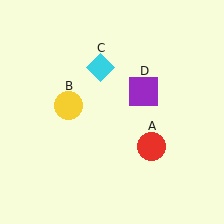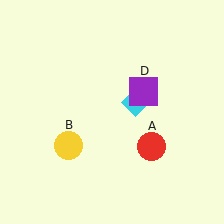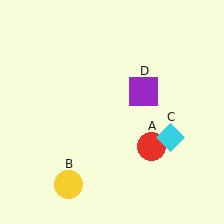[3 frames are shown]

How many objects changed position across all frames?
2 objects changed position: yellow circle (object B), cyan diamond (object C).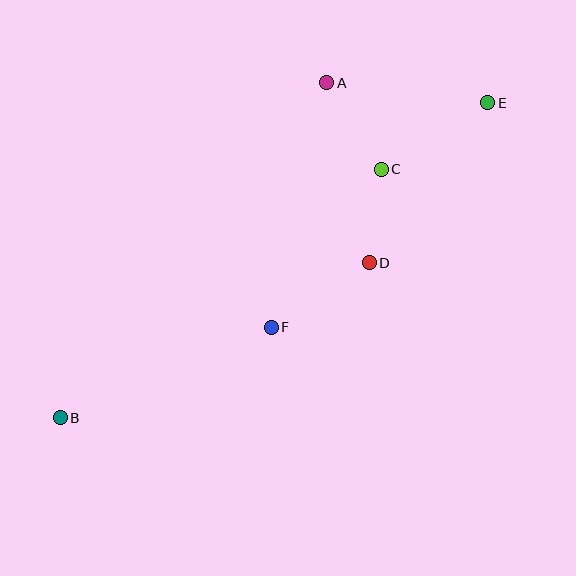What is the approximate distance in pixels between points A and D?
The distance between A and D is approximately 185 pixels.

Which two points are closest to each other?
Points C and D are closest to each other.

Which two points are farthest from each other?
Points B and E are farthest from each other.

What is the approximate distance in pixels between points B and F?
The distance between B and F is approximately 230 pixels.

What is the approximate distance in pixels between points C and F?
The distance between C and F is approximately 193 pixels.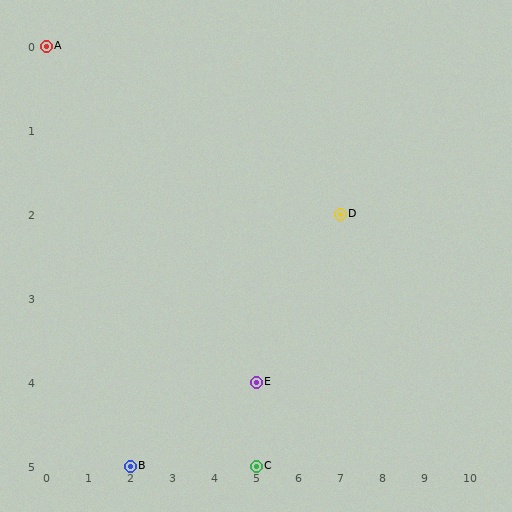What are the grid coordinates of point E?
Point E is at grid coordinates (5, 4).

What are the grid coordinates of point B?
Point B is at grid coordinates (2, 5).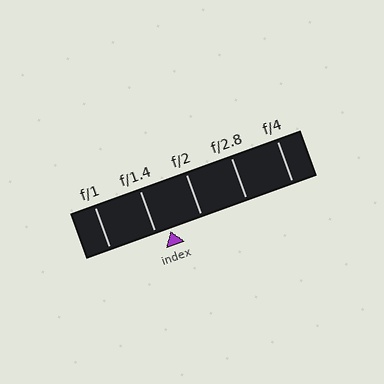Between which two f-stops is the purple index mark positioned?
The index mark is between f/1.4 and f/2.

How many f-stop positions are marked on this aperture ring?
There are 5 f-stop positions marked.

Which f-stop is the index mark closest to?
The index mark is closest to f/1.4.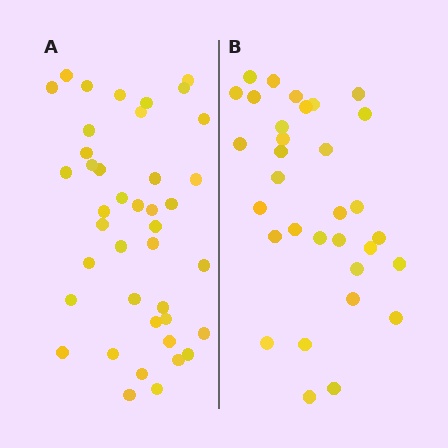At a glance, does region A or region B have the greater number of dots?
Region A (the left region) has more dots.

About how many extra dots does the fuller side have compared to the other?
Region A has roughly 8 or so more dots than region B.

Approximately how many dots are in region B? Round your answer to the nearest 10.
About 30 dots. (The exact count is 32, which rounds to 30.)